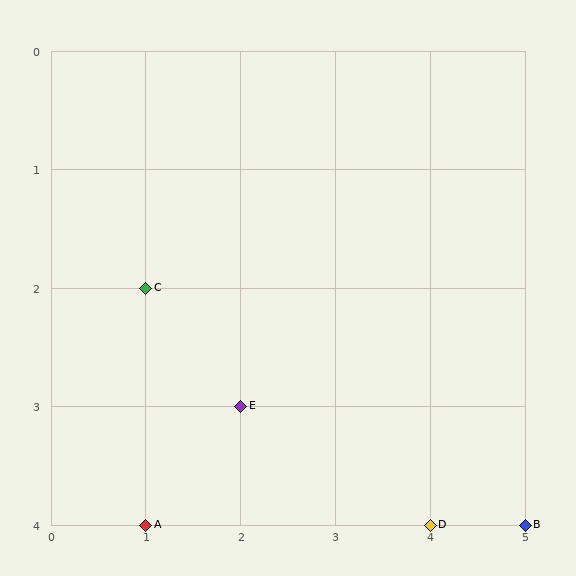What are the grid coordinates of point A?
Point A is at grid coordinates (1, 4).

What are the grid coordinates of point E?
Point E is at grid coordinates (2, 3).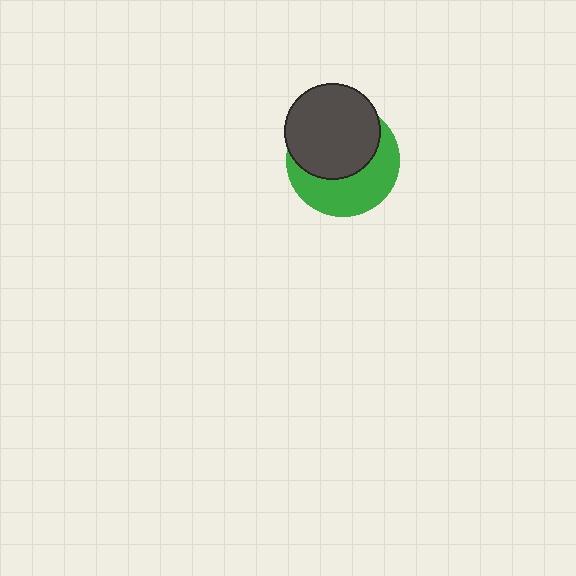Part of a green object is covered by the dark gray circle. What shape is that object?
It is a circle.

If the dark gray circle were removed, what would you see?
You would see the complete green circle.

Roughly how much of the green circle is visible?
About half of it is visible (roughly 47%).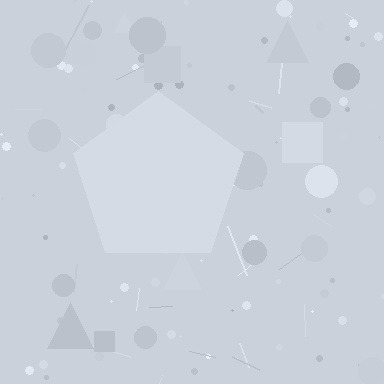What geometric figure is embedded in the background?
A pentagon is embedded in the background.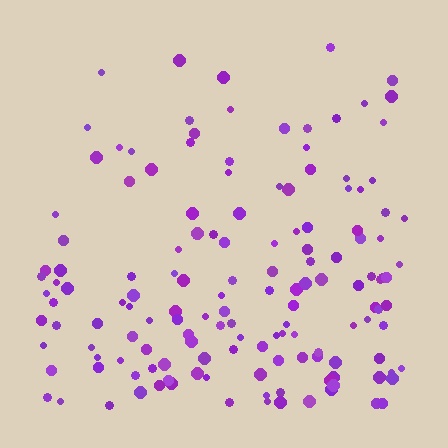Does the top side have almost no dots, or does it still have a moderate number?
Still a moderate number, just noticeably fewer than the bottom.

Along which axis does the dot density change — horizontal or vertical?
Vertical.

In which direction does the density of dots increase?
From top to bottom, with the bottom side densest.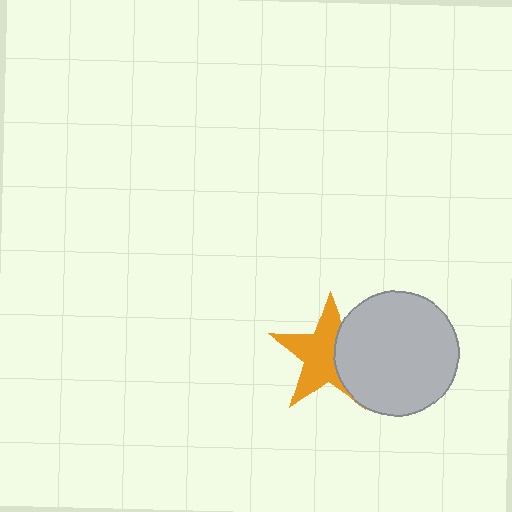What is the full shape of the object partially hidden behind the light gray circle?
The partially hidden object is an orange star.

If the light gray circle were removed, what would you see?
You would see the complete orange star.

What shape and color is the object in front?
The object in front is a light gray circle.